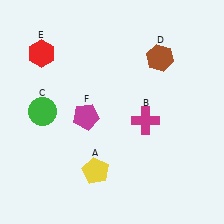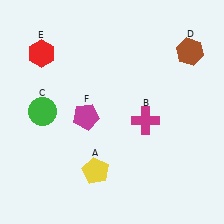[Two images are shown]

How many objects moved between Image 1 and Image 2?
1 object moved between the two images.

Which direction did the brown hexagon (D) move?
The brown hexagon (D) moved right.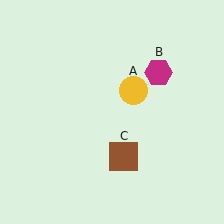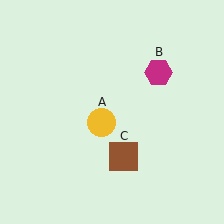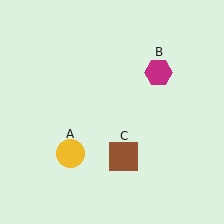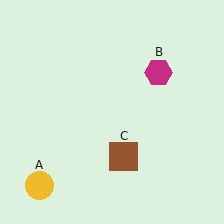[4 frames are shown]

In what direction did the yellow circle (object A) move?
The yellow circle (object A) moved down and to the left.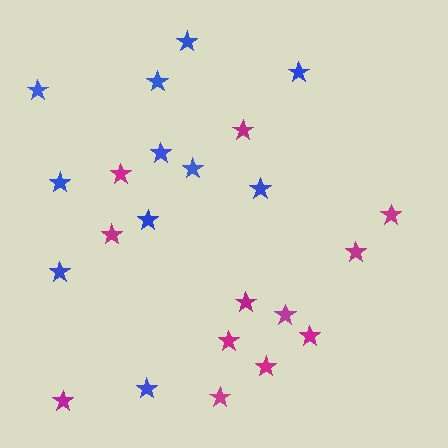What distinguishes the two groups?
There are 2 groups: one group of magenta stars (12) and one group of blue stars (11).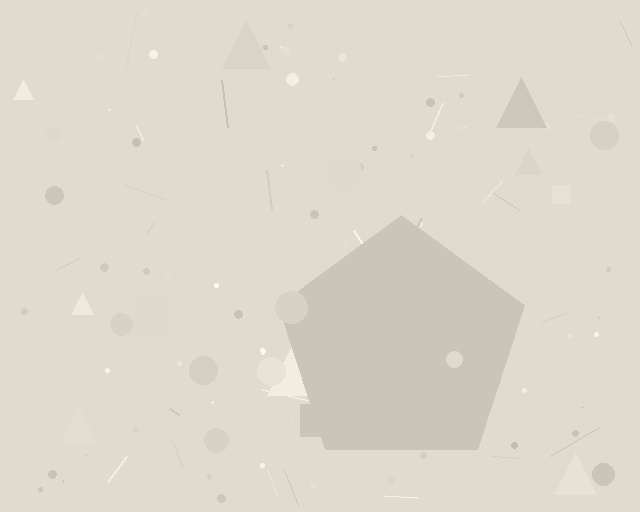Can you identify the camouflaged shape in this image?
The camouflaged shape is a pentagon.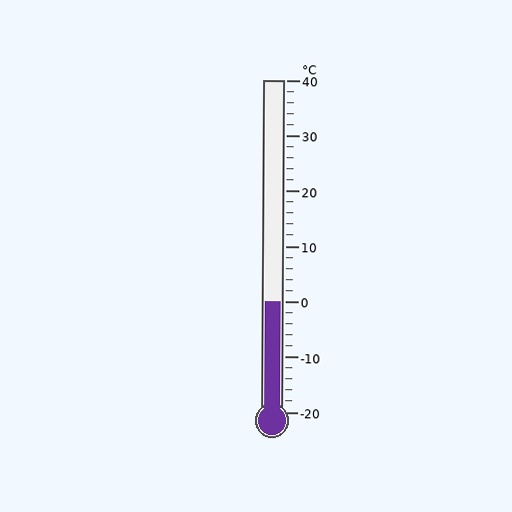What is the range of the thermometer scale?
The thermometer scale ranges from -20°C to 40°C.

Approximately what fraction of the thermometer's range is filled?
The thermometer is filled to approximately 35% of its range.